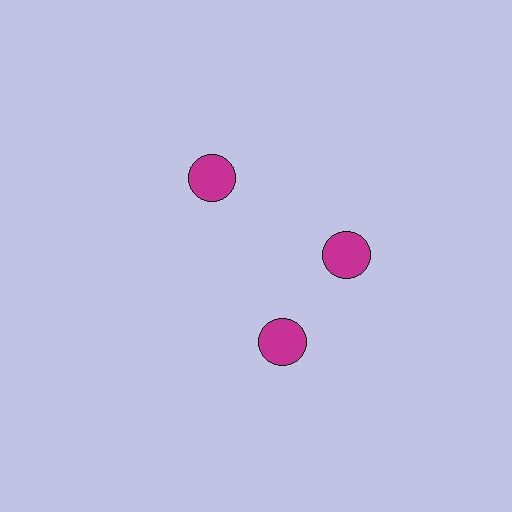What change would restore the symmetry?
The symmetry would be restored by rotating it back into even spacing with its neighbors so that all 3 circles sit at equal angles and equal distance from the center.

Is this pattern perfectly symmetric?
No. The 3 magenta circles are arranged in a ring, but one element near the 7 o'clock position is rotated out of alignment along the ring, breaking the 3-fold rotational symmetry.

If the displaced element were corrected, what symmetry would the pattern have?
It would have 3-fold rotational symmetry — the pattern would map onto itself every 120 degrees.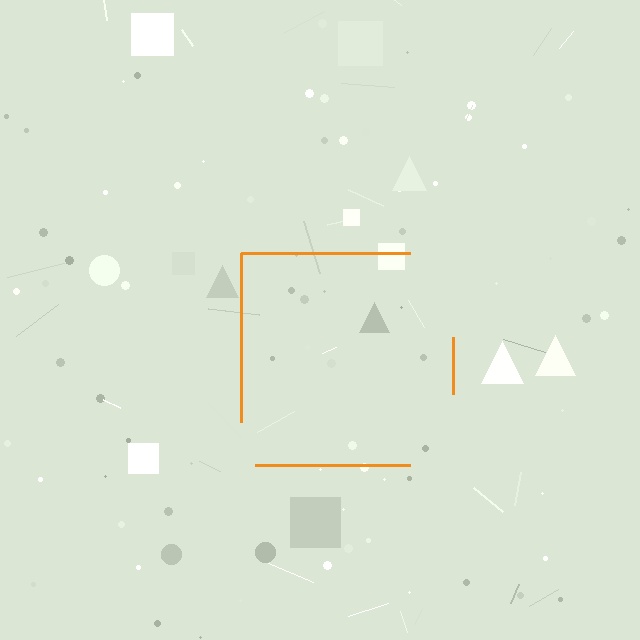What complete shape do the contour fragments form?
The contour fragments form a square.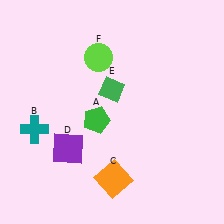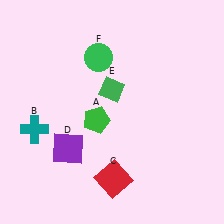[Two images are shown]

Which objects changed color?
C changed from orange to red. F changed from lime to green.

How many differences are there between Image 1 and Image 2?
There are 2 differences between the two images.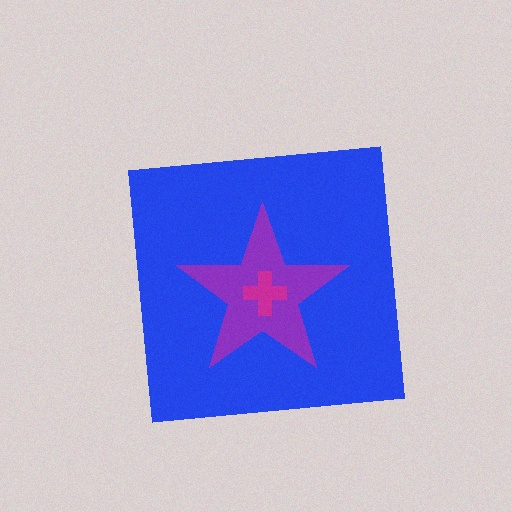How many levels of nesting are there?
3.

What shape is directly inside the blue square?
The purple star.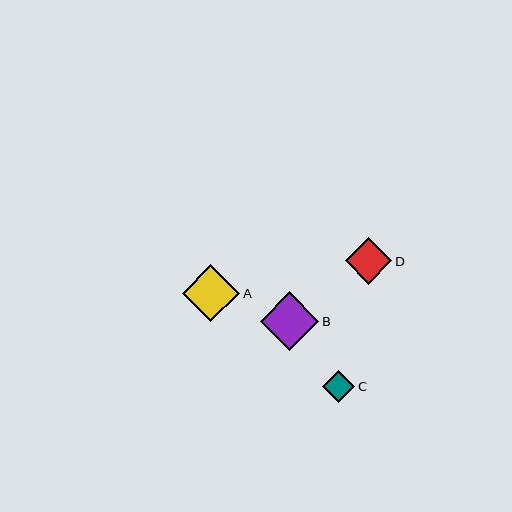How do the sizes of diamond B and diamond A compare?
Diamond B and diamond A are approximately the same size.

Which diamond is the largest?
Diamond B is the largest with a size of approximately 59 pixels.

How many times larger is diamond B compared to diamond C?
Diamond B is approximately 1.8 times the size of diamond C.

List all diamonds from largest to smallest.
From largest to smallest: B, A, D, C.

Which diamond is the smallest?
Diamond C is the smallest with a size of approximately 32 pixels.